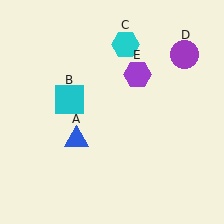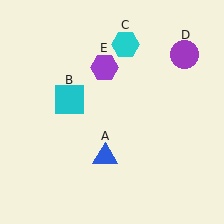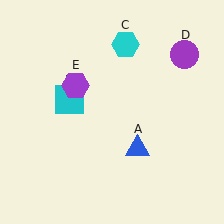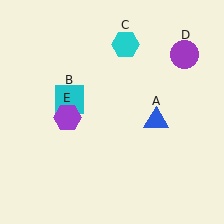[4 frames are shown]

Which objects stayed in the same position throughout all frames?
Cyan square (object B) and cyan hexagon (object C) and purple circle (object D) remained stationary.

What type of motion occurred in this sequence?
The blue triangle (object A), purple hexagon (object E) rotated counterclockwise around the center of the scene.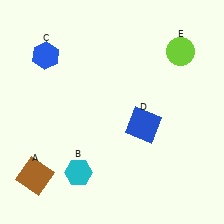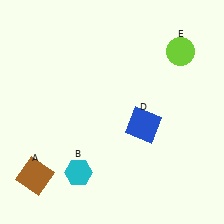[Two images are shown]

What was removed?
The blue hexagon (C) was removed in Image 2.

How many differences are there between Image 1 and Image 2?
There is 1 difference between the two images.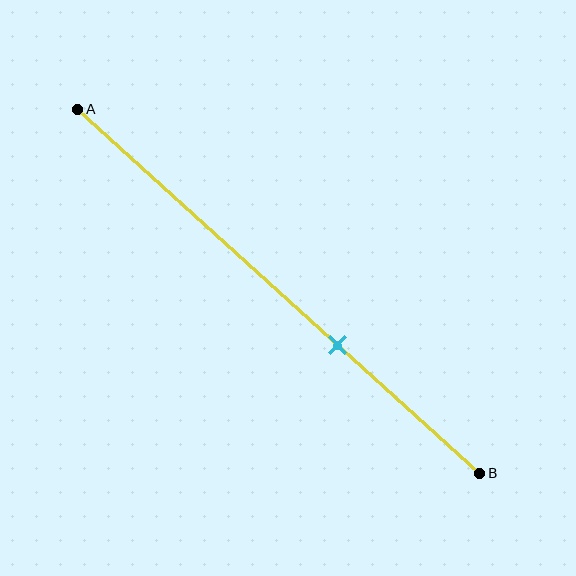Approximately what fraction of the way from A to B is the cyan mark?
The cyan mark is approximately 65% of the way from A to B.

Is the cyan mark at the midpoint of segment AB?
No, the mark is at about 65% from A, not at the 50% midpoint.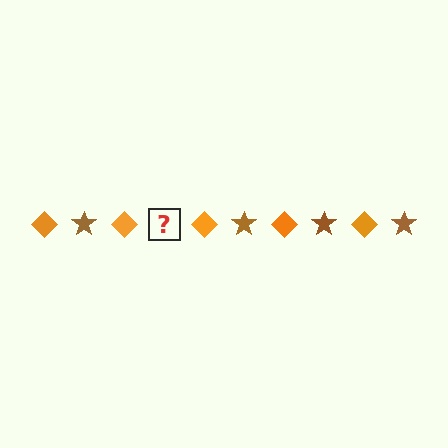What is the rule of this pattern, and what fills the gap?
The rule is that the pattern alternates between orange diamond and brown star. The gap should be filled with a brown star.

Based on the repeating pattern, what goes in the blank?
The blank should be a brown star.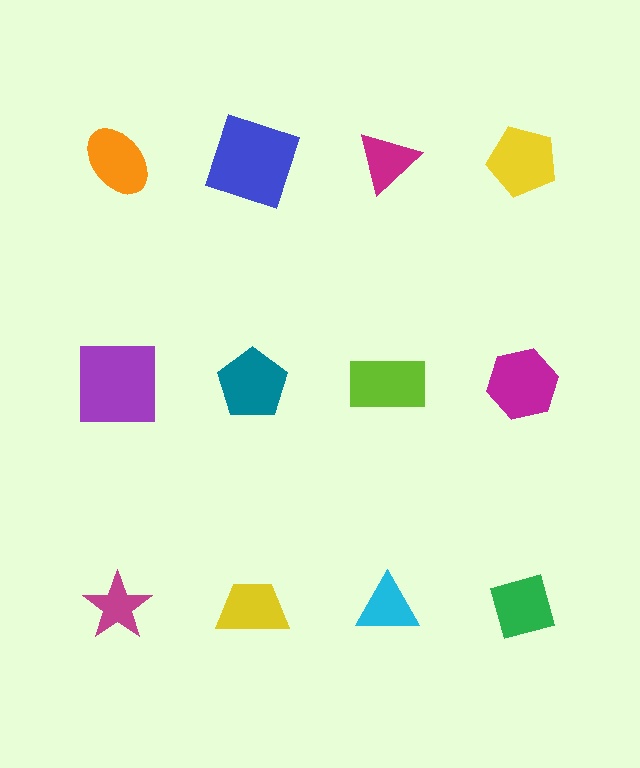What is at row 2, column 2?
A teal pentagon.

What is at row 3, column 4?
A green diamond.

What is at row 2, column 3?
A lime rectangle.